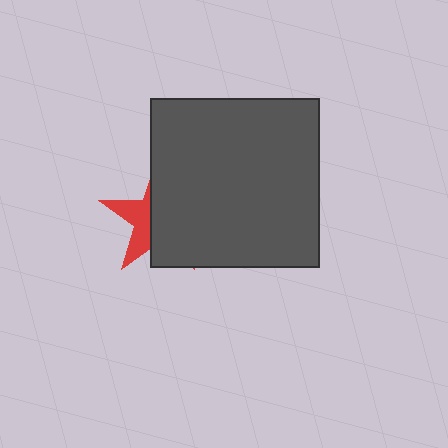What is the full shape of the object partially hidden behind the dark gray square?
The partially hidden object is a red star.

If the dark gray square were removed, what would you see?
You would see the complete red star.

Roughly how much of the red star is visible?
A small part of it is visible (roughly 36%).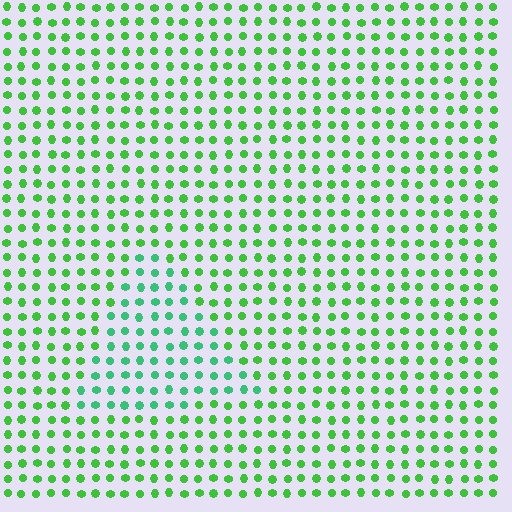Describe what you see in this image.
The image is filled with small green elements in a uniform arrangement. A triangle-shaped region is visible where the elements are tinted to a slightly different hue, forming a subtle color boundary.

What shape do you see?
I see a triangle.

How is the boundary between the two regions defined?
The boundary is defined purely by a slight shift in hue (about 30 degrees). Spacing, size, and orientation are identical on both sides.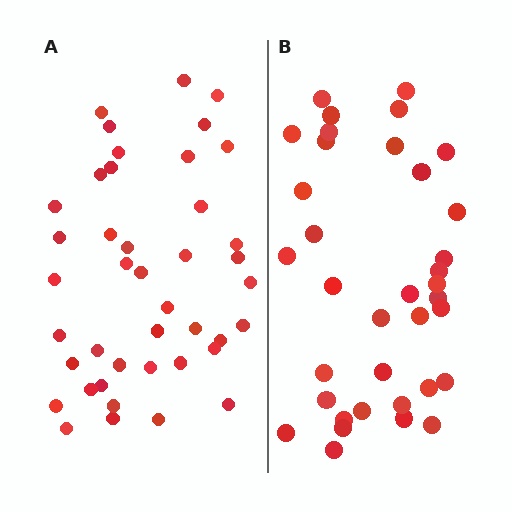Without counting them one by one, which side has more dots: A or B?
Region A (the left region) has more dots.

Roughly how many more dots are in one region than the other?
Region A has about 6 more dots than region B.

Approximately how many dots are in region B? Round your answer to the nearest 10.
About 40 dots. (The exact count is 36, which rounds to 40.)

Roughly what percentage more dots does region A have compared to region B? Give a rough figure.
About 15% more.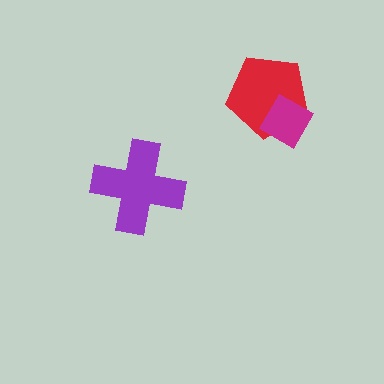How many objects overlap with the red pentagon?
1 object overlaps with the red pentagon.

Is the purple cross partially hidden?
No, no other shape covers it.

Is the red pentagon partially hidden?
Yes, it is partially covered by another shape.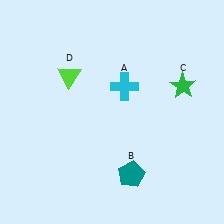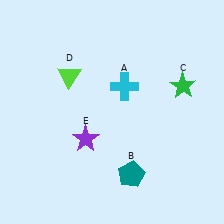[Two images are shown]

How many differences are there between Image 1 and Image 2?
There is 1 difference between the two images.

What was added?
A purple star (E) was added in Image 2.